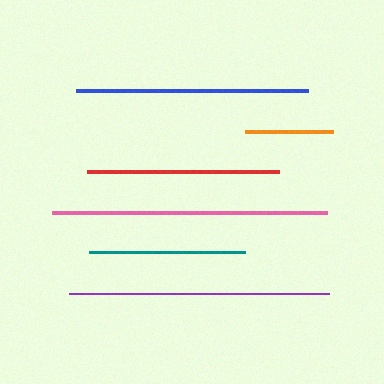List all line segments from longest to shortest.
From longest to shortest: pink, purple, blue, red, teal, orange.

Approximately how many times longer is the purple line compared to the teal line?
The purple line is approximately 1.7 times the length of the teal line.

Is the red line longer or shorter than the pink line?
The pink line is longer than the red line.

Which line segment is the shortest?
The orange line is the shortest at approximately 88 pixels.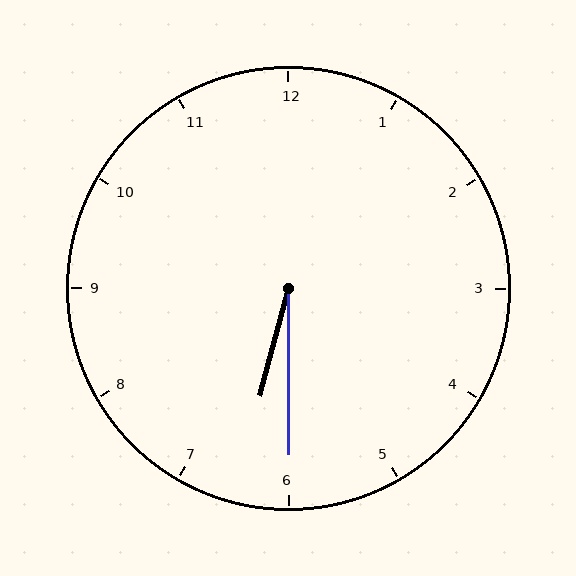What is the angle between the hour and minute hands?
Approximately 15 degrees.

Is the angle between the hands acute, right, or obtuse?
It is acute.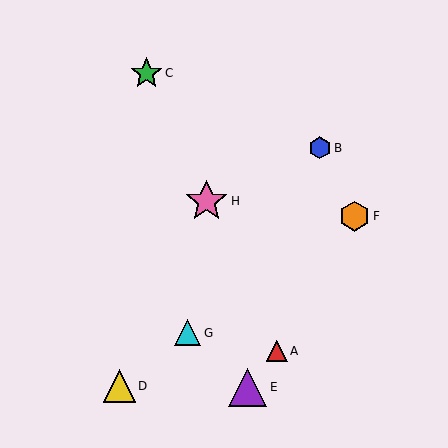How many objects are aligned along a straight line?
3 objects (A, C, H) are aligned along a straight line.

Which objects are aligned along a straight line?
Objects A, C, H are aligned along a straight line.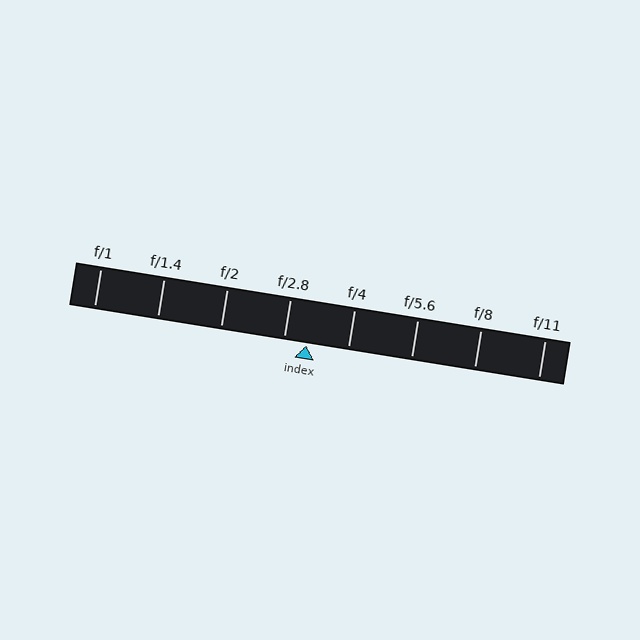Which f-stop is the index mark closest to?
The index mark is closest to f/2.8.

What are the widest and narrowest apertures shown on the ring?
The widest aperture shown is f/1 and the narrowest is f/11.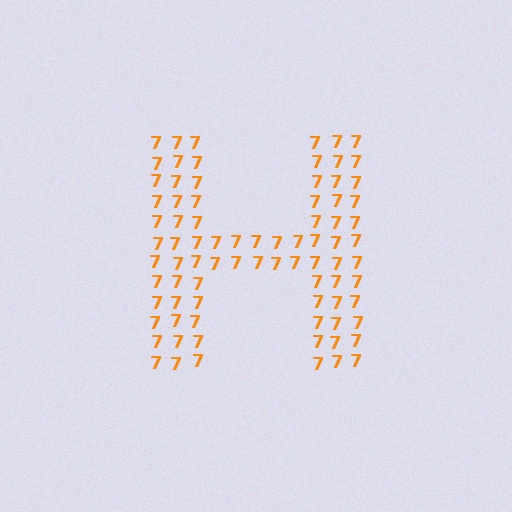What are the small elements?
The small elements are digit 7's.